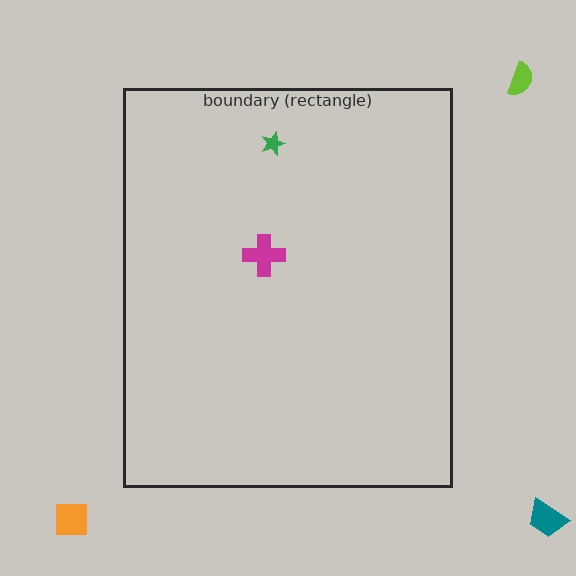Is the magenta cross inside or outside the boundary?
Inside.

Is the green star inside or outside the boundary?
Inside.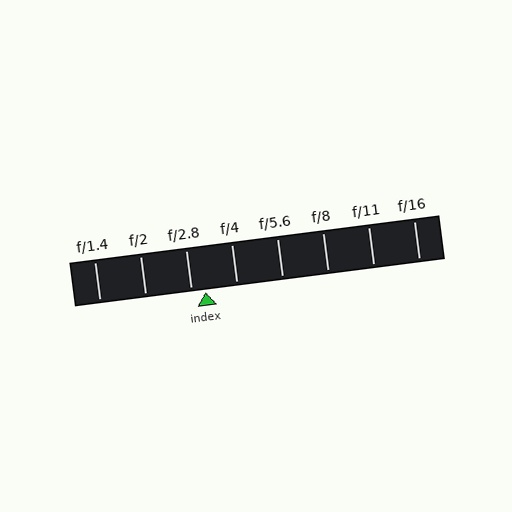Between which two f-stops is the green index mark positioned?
The index mark is between f/2.8 and f/4.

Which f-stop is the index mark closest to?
The index mark is closest to f/2.8.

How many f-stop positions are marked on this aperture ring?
There are 8 f-stop positions marked.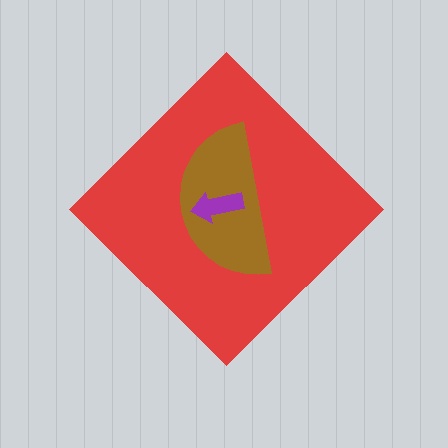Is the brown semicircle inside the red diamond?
Yes.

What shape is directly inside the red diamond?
The brown semicircle.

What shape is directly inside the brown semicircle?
The purple arrow.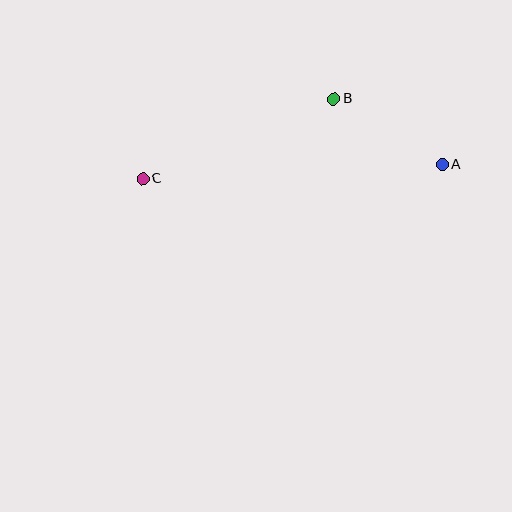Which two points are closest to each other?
Points A and B are closest to each other.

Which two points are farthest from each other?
Points A and C are farthest from each other.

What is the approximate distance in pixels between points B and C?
The distance between B and C is approximately 207 pixels.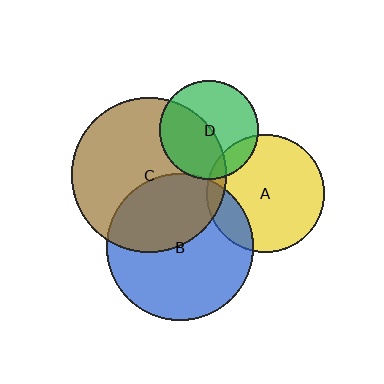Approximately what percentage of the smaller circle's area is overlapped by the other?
Approximately 15%.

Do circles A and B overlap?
Yes.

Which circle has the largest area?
Circle C (brown).